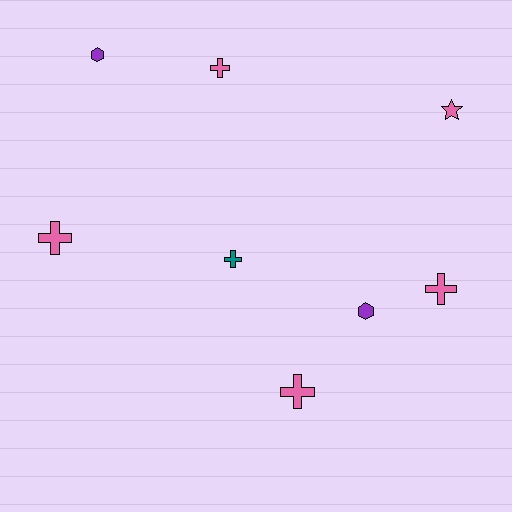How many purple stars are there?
There are no purple stars.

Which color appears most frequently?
Pink, with 5 objects.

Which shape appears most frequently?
Cross, with 5 objects.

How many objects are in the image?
There are 8 objects.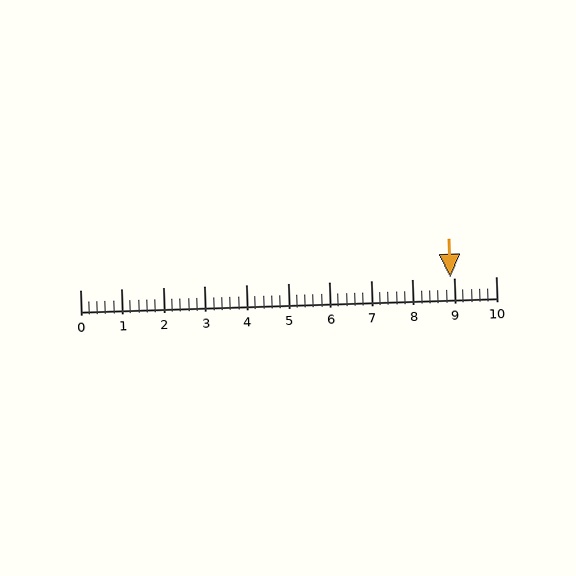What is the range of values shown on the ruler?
The ruler shows values from 0 to 10.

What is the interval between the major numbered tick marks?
The major tick marks are spaced 1 units apart.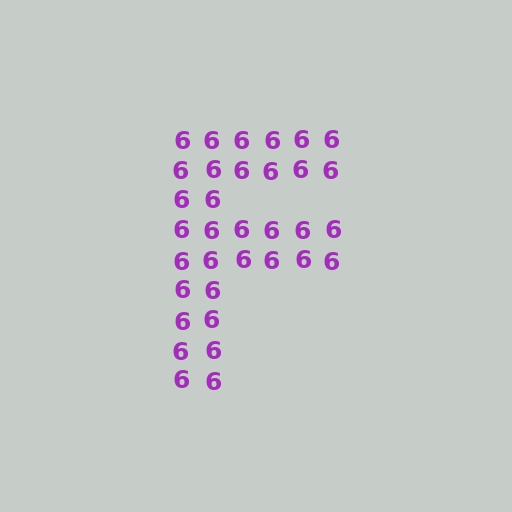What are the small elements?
The small elements are digit 6's.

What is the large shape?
The large shape is the letter F.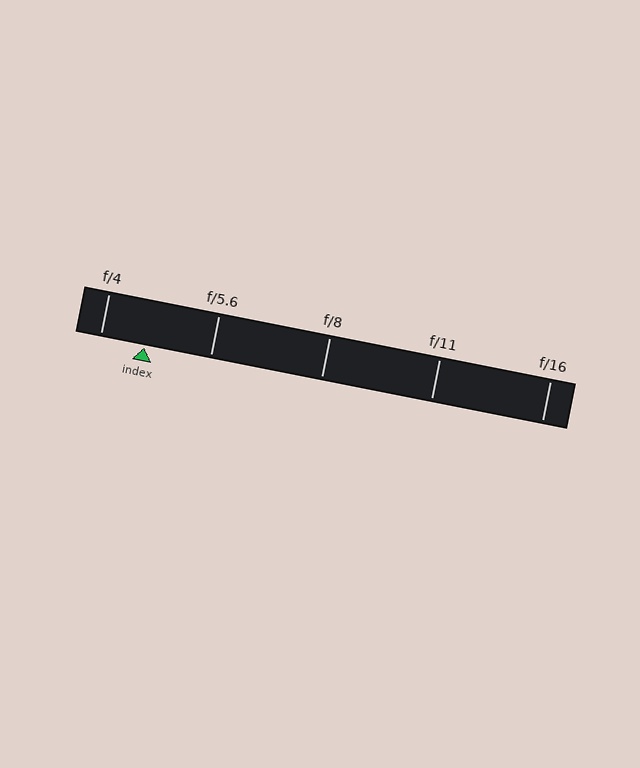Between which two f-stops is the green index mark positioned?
The index mark is between f/4 and f/5.6.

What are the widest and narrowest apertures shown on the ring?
The widest aperture shown is f/4 and the narrowest is f/16.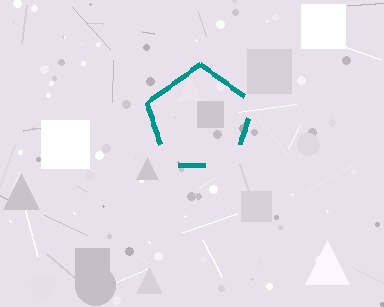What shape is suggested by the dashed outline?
The dashed outline suggests a pentagon.